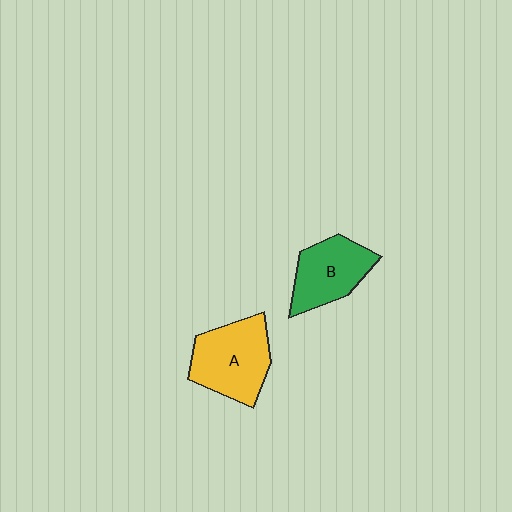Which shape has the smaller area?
Shape B (green).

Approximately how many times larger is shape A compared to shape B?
Approximately 1.2 times.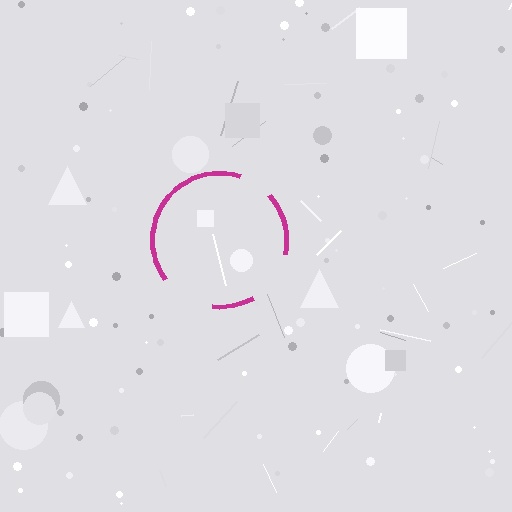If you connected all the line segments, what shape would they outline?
They would outline a circle.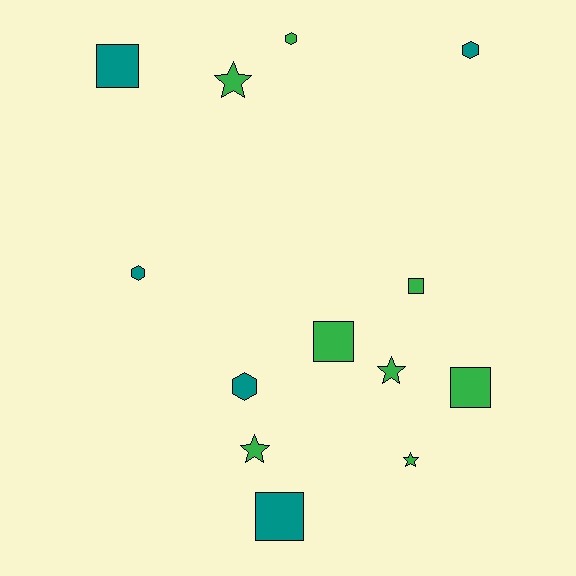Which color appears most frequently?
Green, with 8 objects.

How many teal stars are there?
There are no teal stars.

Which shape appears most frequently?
Square, with 5 objects.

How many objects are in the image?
There are 13 objects.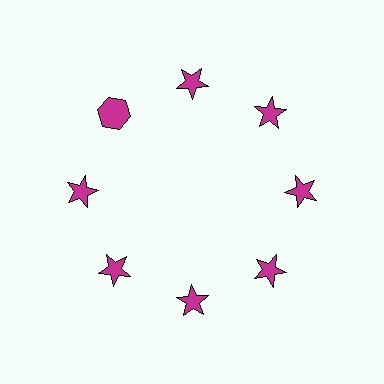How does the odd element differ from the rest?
It has a different shape: hexagon instead of star.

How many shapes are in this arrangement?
There are 8 shapes arranged in a ring pattern.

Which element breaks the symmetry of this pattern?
The magenta hexagon at roughly the 10 o'clock position breaks the symmetry. All other shapes are magenta stars.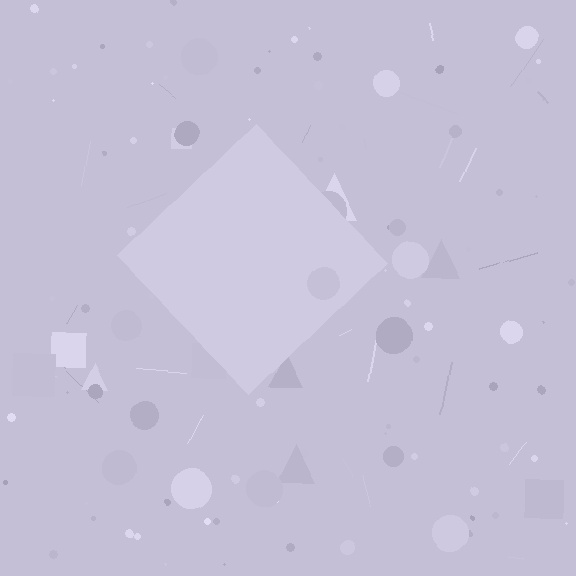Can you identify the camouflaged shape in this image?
The camouflaged shape is a diamond.